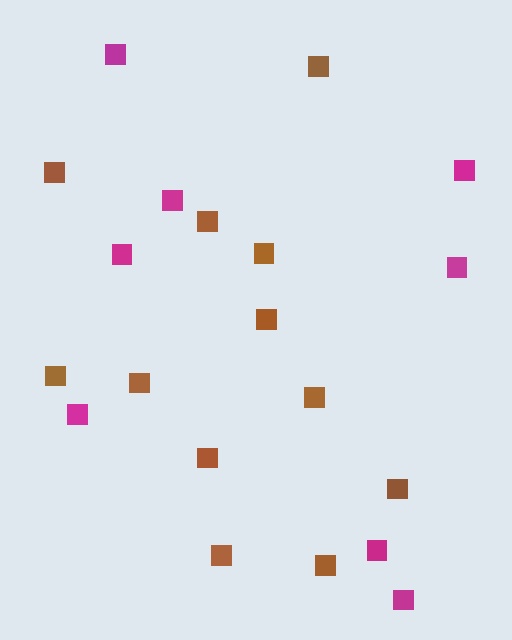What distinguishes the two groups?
There are 2 groups: one group of brown squares (12) and one group of magenta squares (8).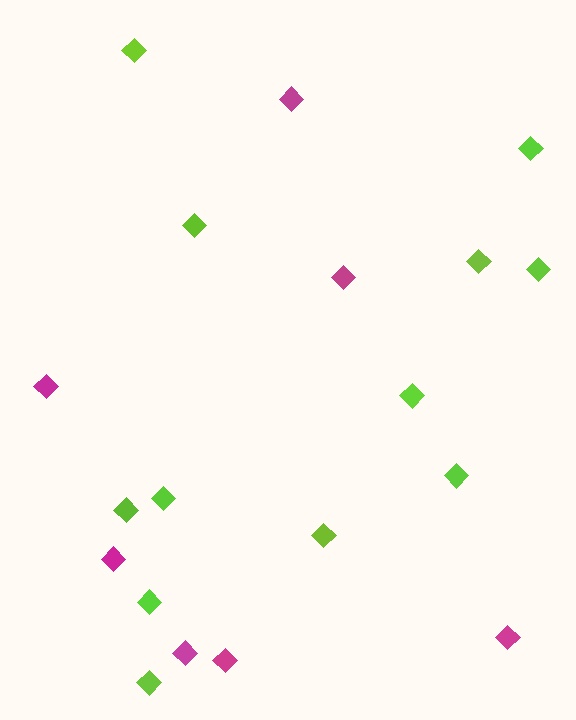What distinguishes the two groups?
There are 2 groups: one group of lime diamonds (12) and one group of magenta diamonds (7).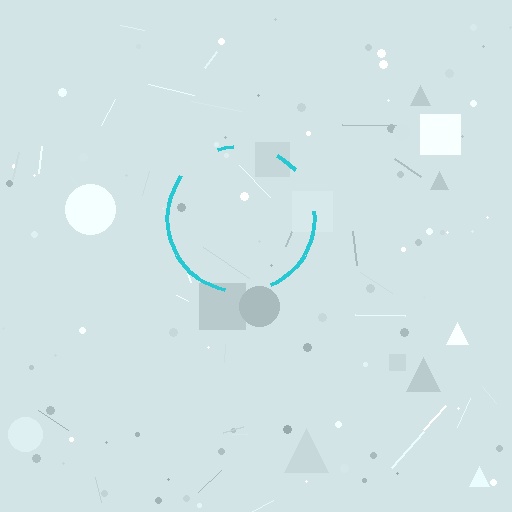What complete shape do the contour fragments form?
The contour fragments form a circle.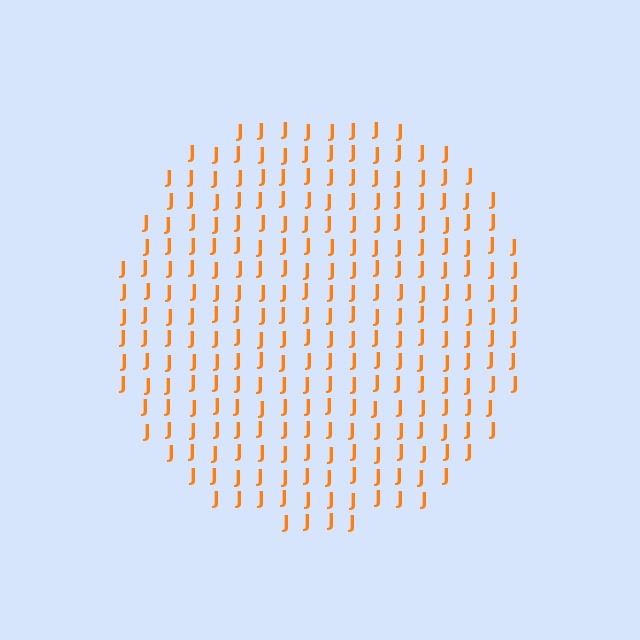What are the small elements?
The small elements are letter J's.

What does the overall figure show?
The overall figure shows a circle.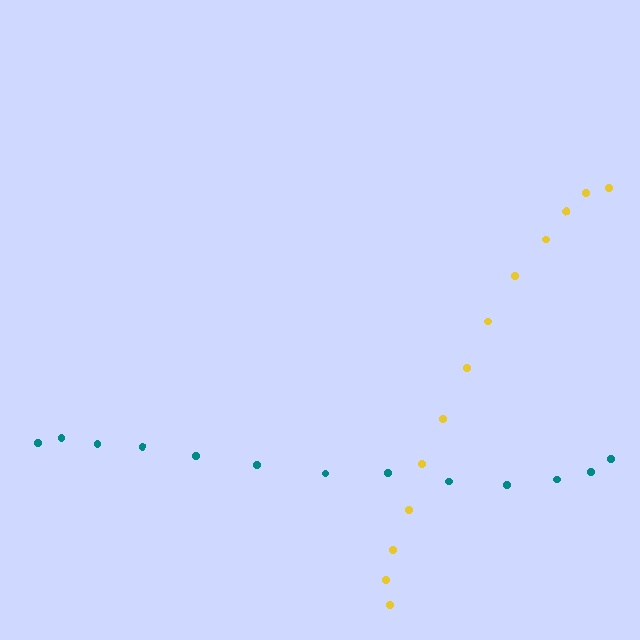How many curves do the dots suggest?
There are 2 distinct paths.